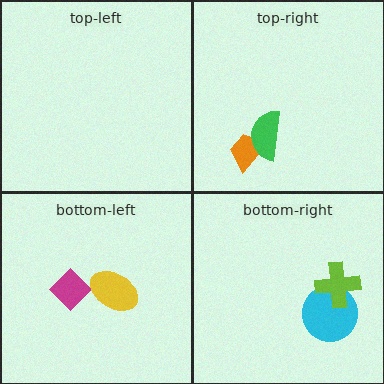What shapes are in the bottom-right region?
The cyan circle, the lime cross.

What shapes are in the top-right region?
The orange trapezoid, the green semicircle.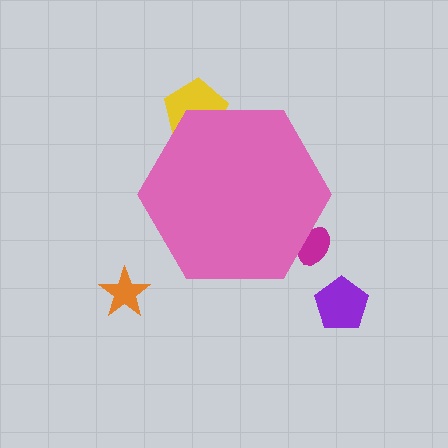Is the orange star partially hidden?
No, the orange star is fully visible.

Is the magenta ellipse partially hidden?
Yes, the magenta ellipse is partially hidden behind the pink hexagon.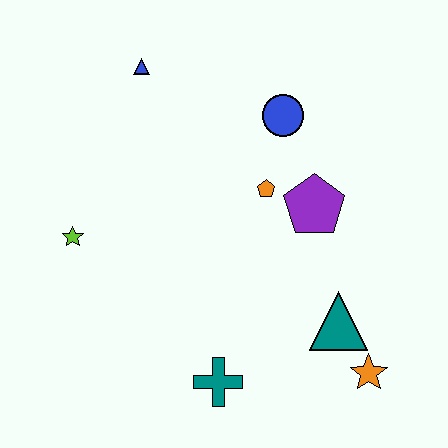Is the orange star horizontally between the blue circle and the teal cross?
No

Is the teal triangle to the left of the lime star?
No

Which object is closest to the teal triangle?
The orange star is closest to the teal triangle.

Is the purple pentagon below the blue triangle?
Yes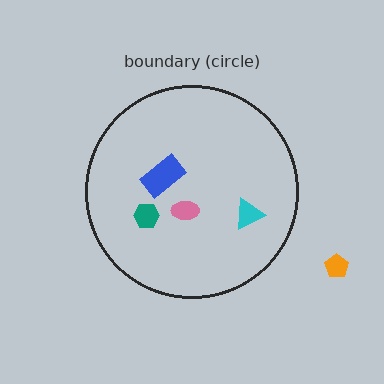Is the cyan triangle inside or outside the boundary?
Inside.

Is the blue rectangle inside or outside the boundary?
Inside.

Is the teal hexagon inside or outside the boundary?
Inside.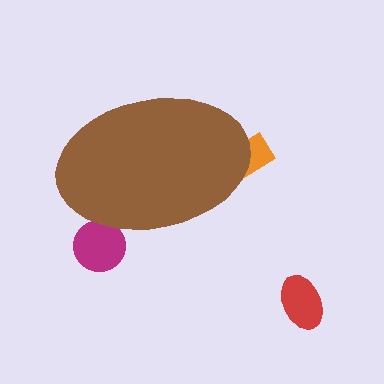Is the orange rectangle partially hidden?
Yes, the orange rectangle is partially hidden behind the brown ellipse.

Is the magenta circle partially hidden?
Yes, the magenta circle is partially hidden behind the brown ellipse.